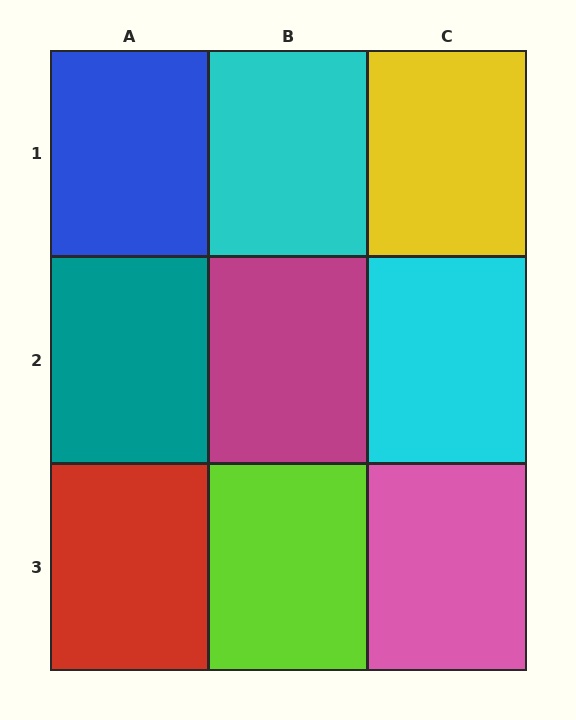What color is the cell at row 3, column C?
Pink.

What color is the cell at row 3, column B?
Lime.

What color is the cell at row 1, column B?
Cyan.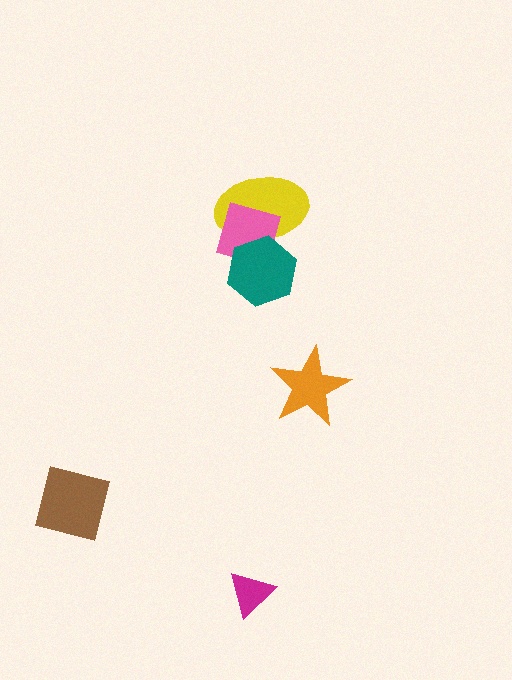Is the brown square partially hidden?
No, no other shape covers it.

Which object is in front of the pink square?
The teal hexagon is in front of the pink square.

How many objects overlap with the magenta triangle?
0 objects overlap with the magenta triangle.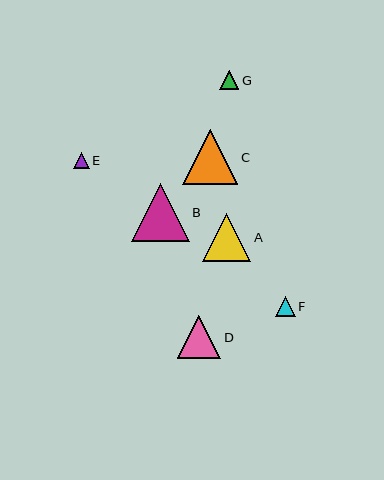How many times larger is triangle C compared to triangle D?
Triangle C is approximately 1.3 times the size of triangle D.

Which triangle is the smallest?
Triangle E is the smallest with a size of approximately 16 pixels.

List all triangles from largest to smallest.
From largest to smallest: B, C, A, D, F, G, E.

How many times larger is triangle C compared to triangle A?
Triangle C is approximately 1.1 times the size of triangle A.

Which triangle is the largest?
Triangle B is the largest with a size of approximately 58 pixels.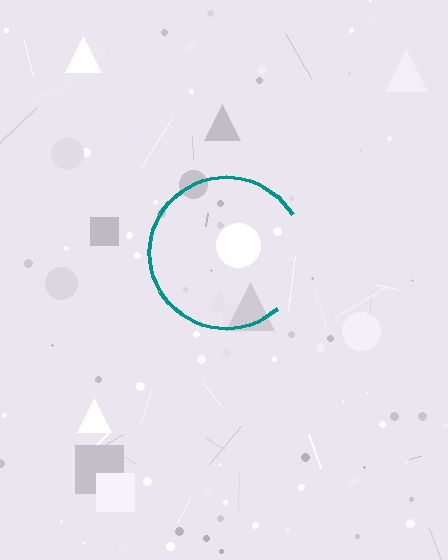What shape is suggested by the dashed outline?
The dashed outline suggests a circle.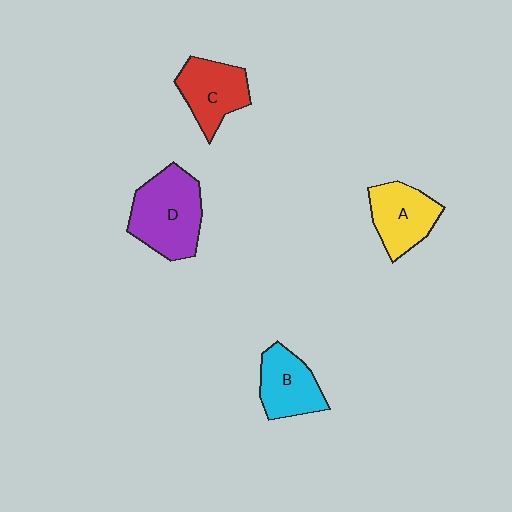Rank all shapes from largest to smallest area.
From largest to smallest: D (purple), A (yellow), C (red), B (cyan).